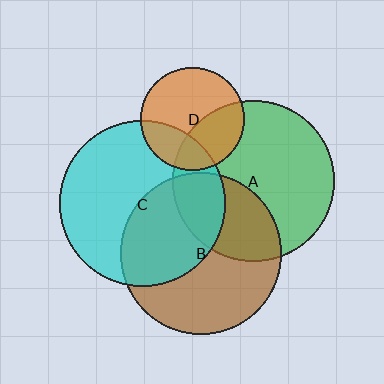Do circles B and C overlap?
Yes.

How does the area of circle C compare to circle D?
Approximately 2.6 times.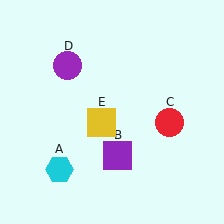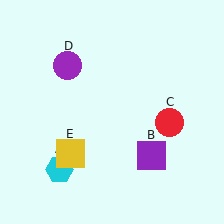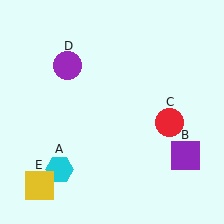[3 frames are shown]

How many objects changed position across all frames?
2 objects changed position: purple square (object B), yellow square (object E).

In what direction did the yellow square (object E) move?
The yellow square (object E) moved down and to the left.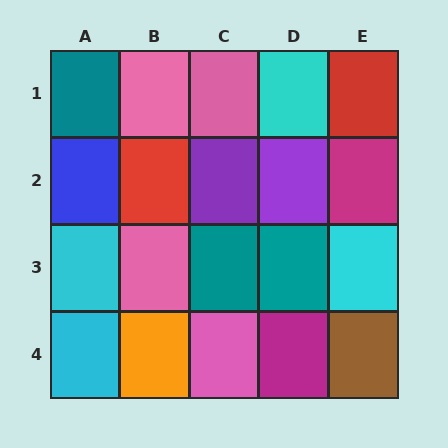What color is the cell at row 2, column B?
Red.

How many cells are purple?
2 cells are purple.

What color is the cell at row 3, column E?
Cyan.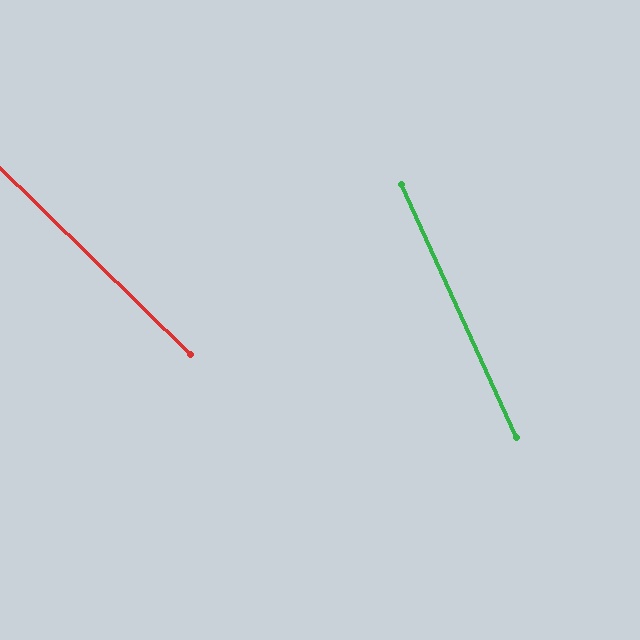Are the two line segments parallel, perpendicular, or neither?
Neither parallel nor perpendicular — they differ by about 21°.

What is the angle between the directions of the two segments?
Approximately 21 degrees.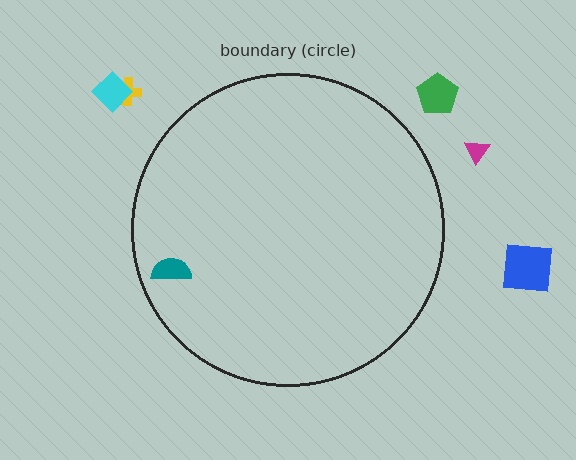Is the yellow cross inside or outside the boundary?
Outside.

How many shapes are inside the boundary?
1 inside, 5 outside.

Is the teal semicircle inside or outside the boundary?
Inside.